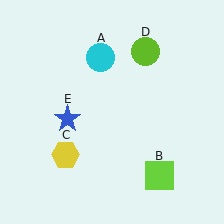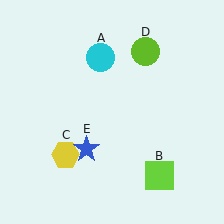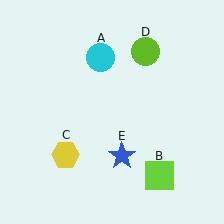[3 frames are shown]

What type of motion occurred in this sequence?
The blue star (object E) rotated counterclockwise around the center of the scene.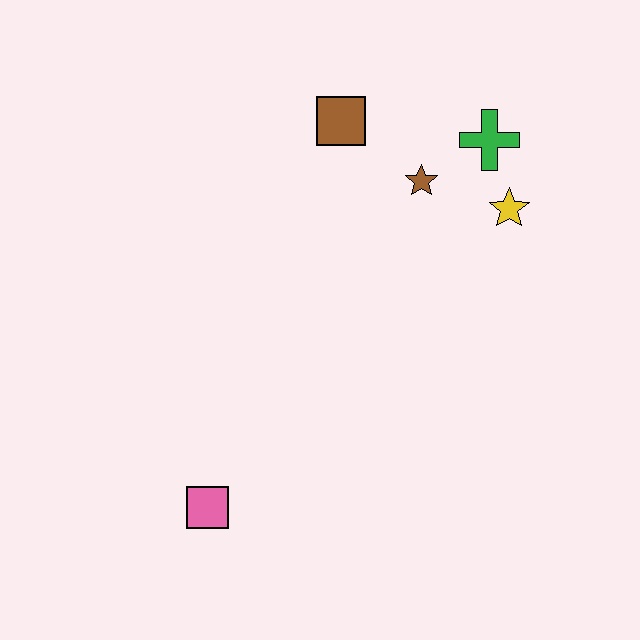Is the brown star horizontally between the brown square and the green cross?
Yes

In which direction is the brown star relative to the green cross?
The brown star is to the left of the green cross.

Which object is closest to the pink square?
The brown star is closest to the pink square.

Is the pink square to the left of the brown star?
Yes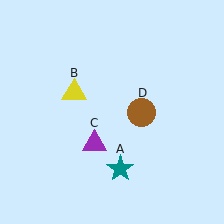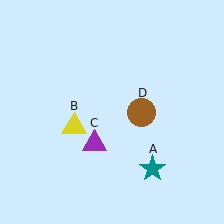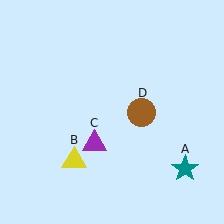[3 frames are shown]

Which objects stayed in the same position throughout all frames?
Purple triangle (object C) and brown circle (object D) remained stationary.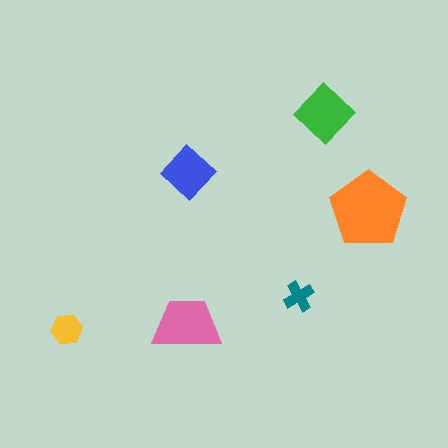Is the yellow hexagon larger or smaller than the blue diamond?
Smaller.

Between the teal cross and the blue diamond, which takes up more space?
The blue diamond.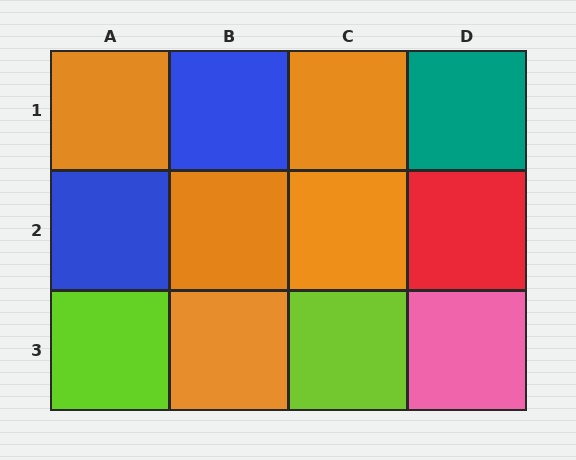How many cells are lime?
2 cells are lime.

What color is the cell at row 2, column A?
Blue.